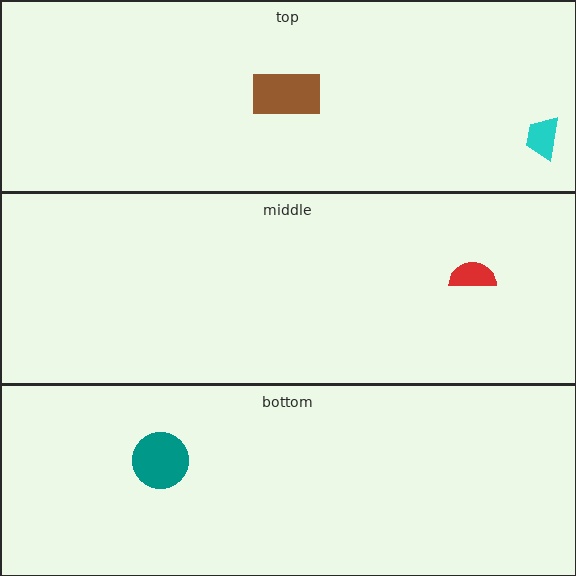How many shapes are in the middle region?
1.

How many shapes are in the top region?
2.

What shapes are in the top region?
The brown rectangle, the cyan trapezoid.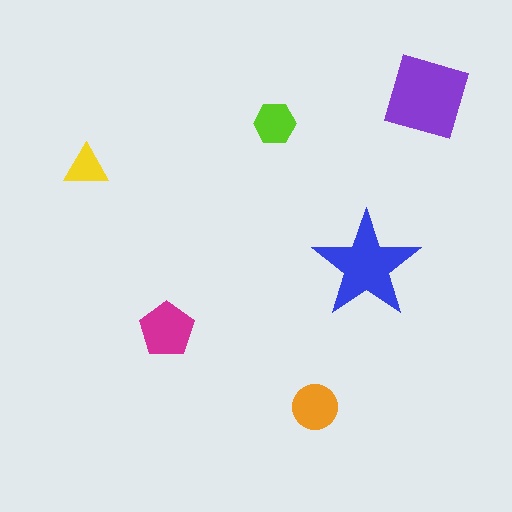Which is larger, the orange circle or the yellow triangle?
The orange circle.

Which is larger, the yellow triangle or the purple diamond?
The purple diamond.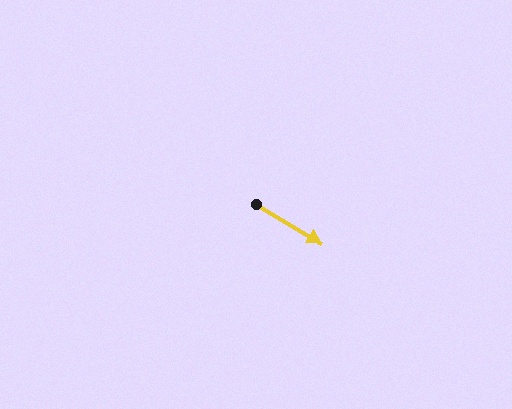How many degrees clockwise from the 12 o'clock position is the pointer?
Approximately 121 degrees.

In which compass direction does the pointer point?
Southeast.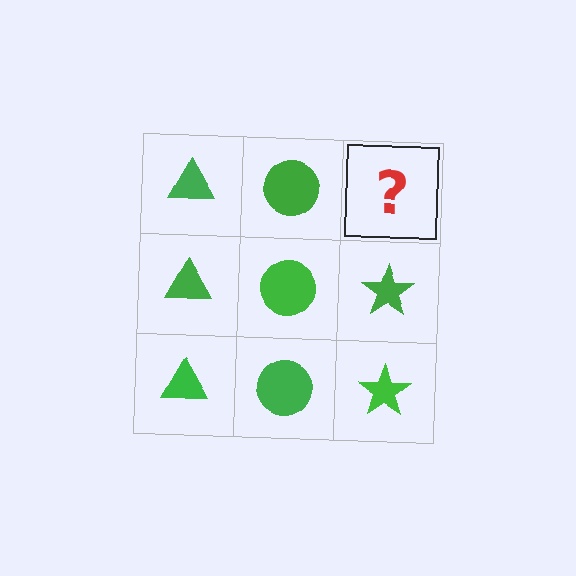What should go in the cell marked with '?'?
The missing cell should contain a green star.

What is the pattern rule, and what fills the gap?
The rule is that each column has a consistent shape. The gap should be filled with a green star.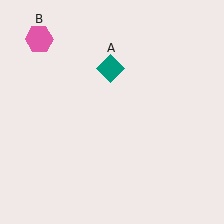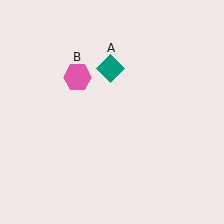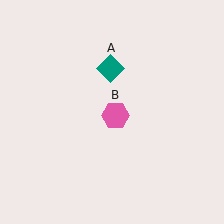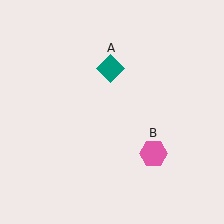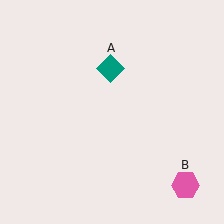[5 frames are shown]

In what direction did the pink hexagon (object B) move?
The pink hexagon (object B) moved down and to the right.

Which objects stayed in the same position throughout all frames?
Teal diamond (object A) remained stationary.